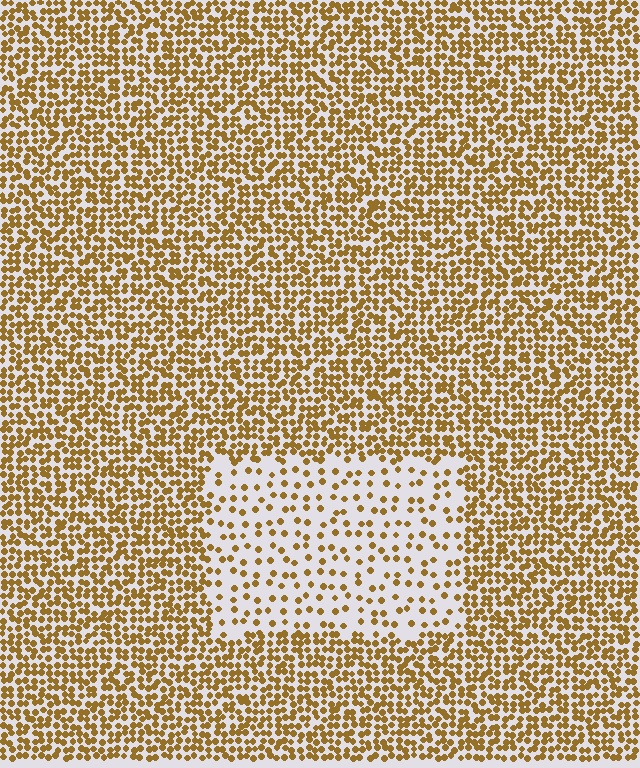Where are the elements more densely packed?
The elements are more densely packed outside the rectangle boundary.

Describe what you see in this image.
The image contains small brown elements arranged at two different densities. A rectangle-shaped region is visible where the elements are less densely packed than the surrounding area.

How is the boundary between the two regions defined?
The boundary is defined by a change in element density (approximately 2.7x ratio). All elements are the same color, size, and shape.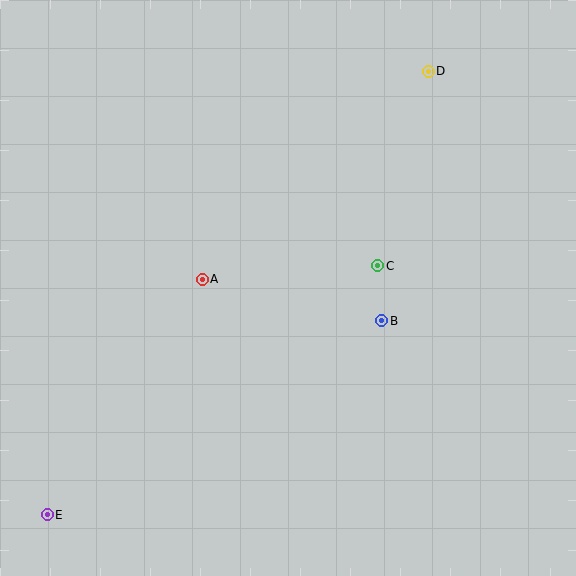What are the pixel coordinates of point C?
Point C is at (378, 266).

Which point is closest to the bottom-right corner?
Point B is closest to the bottom-right corner.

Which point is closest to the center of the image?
Point A at (202, 279) is closest to the center.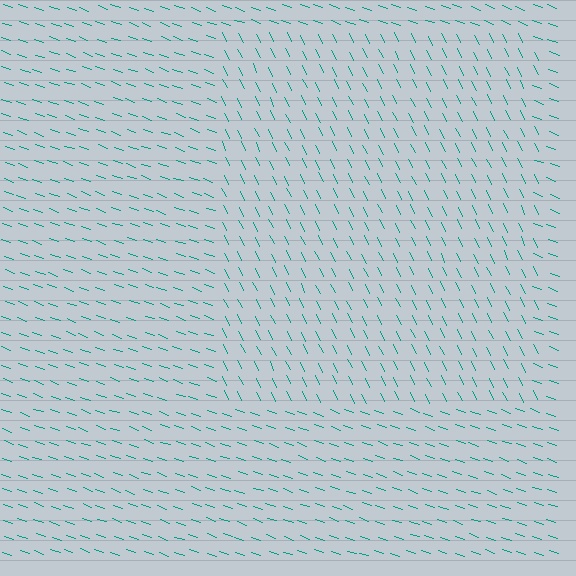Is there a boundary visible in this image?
Yes, there is a texture boundary formed by a change in line orientation.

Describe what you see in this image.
The image is filled with small teal line segments. A rectangle region in the image has lines oriented differently from the surrounding lines, creating a visible texture boundary.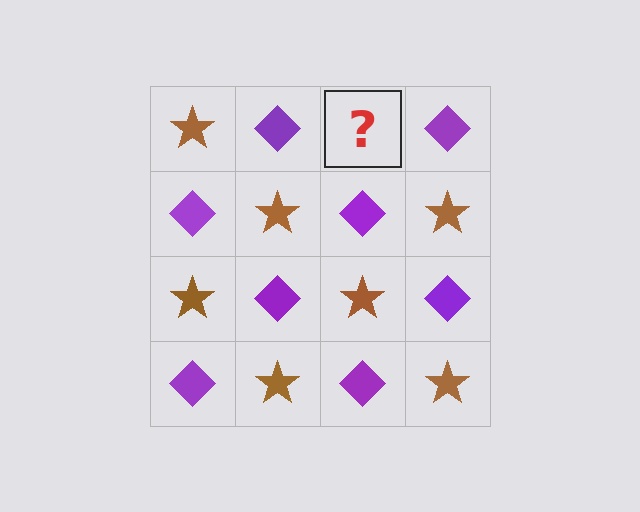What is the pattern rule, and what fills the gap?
The rule is that it alternates brown star and purple diamond in a checkerboard pattern. The gap should be filled with a brown star.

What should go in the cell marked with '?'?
The missing cell should contain a brown star.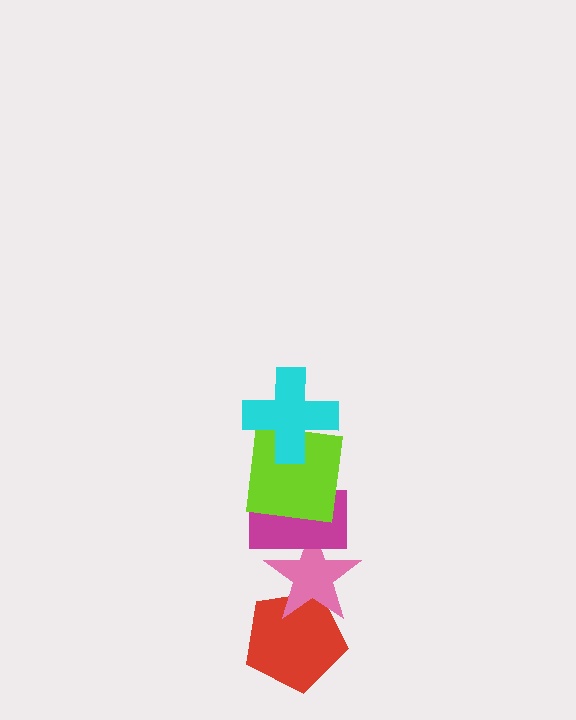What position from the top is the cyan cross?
The cyan cross is 1st from the top.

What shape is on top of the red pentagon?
The pink star is on top of the red pentagon.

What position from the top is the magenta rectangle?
The magenta rectangle is 3rd from the top.